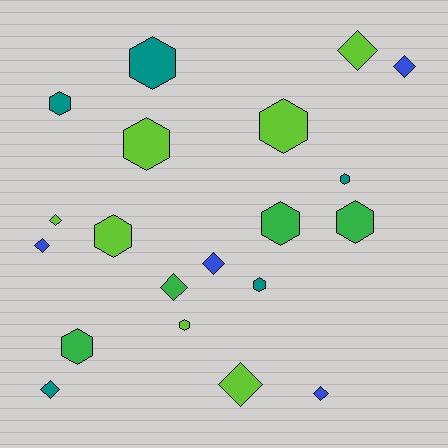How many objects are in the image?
There are 20 objects.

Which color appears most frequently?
Lime, with 7 objects.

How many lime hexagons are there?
There are 4 lime hexagons.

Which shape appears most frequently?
Hexagon, with 11 objects.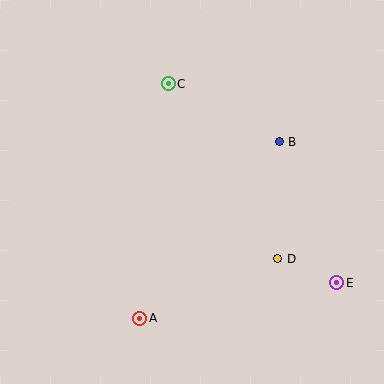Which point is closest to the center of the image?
Point B at (279, 142) is closest to the center.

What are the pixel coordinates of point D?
Point D is at (278, 259).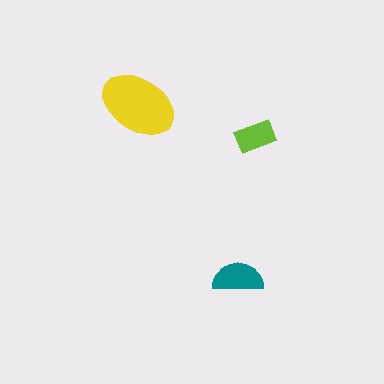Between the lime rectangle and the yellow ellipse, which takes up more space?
The yellow ellipse.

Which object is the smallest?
The lime rectangle.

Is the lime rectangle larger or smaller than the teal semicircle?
Smaller.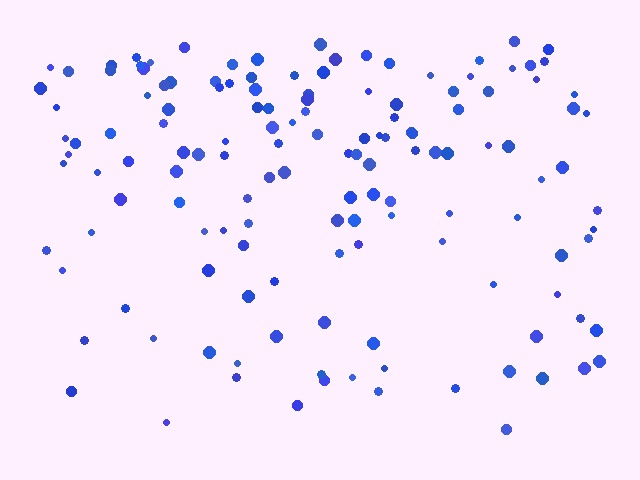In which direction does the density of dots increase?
From bottom to top, with the top side densest.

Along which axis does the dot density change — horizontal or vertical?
Vertical.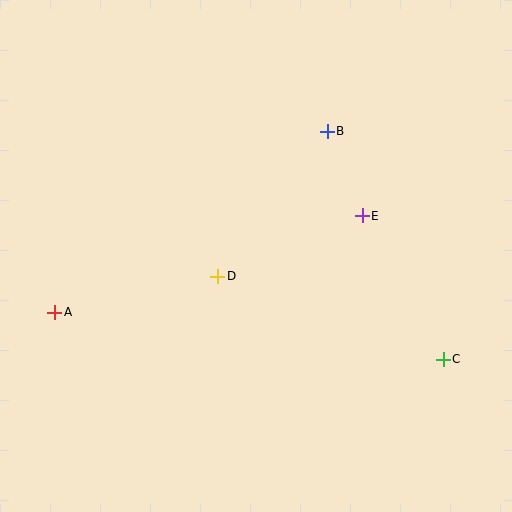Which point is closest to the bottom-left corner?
Point A is closest to the bottom-left corner.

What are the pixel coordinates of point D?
Point D is at (218, 276).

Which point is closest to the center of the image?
Point D at (218, 276) is closest to the center.